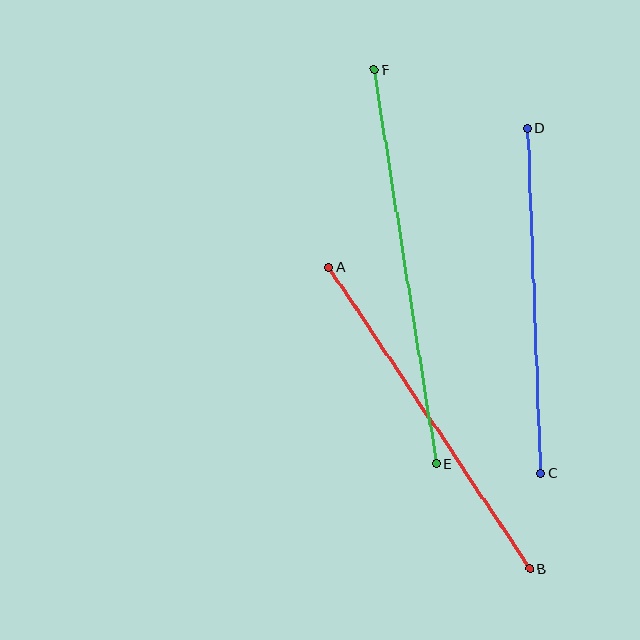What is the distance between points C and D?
The distance is approximately 345 pixels.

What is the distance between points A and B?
The distance is approximately 363 pixels.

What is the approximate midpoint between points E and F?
The midpoint is at approximately (405, 267) pixels.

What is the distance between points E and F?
The distance is approximately 399 pixels.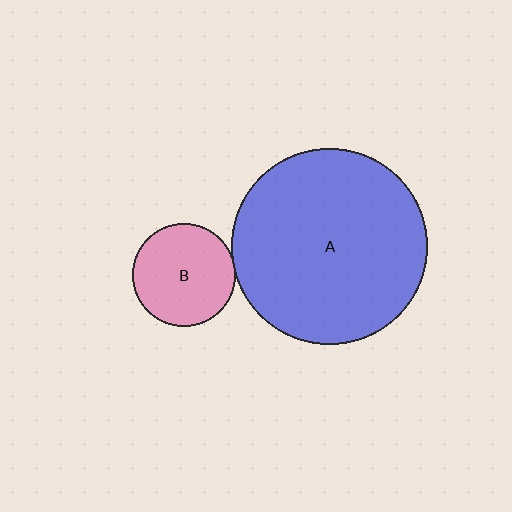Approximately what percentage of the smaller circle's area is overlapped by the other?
Approximately 5%.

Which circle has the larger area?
Circle A (blue).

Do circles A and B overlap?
Yes.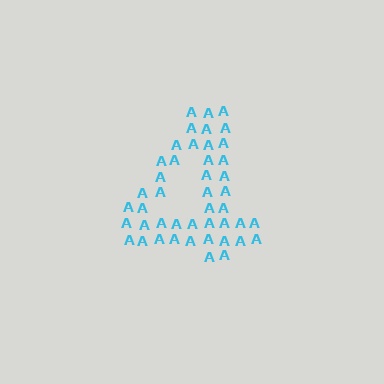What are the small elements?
The small elements are letter A's.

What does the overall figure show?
The overall figure shows the digit 4.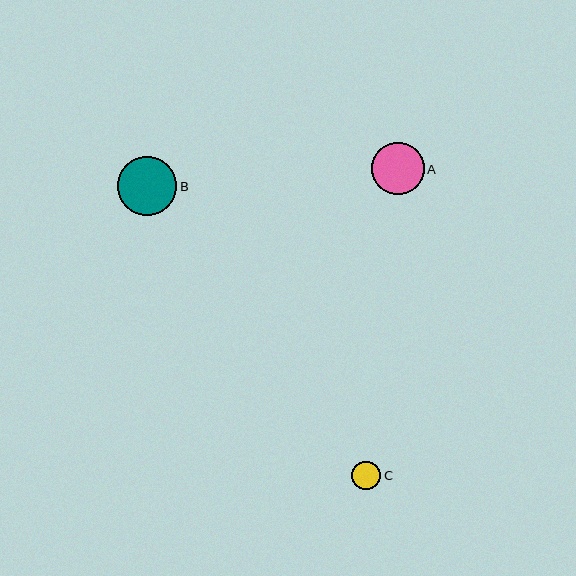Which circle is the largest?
Circle B is the largest with a size of approximately 59 pixels.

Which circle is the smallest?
Circle C is the smallest with a size of approximately 29 pixels.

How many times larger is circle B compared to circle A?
Circle B is approximately 1.1 times the size of circle A.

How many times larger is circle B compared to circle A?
Circle B is approximately 1.1 times the size of circle A.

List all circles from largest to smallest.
From largest to smallest: B, A, C.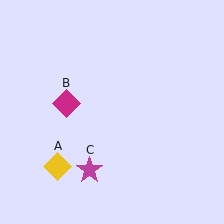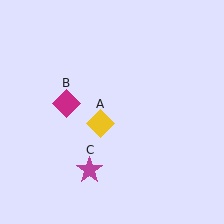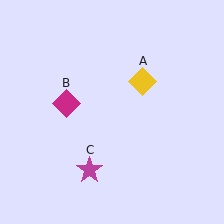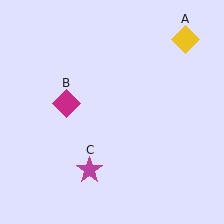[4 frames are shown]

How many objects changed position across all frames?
1 object changed position: yellow diamond (object A).